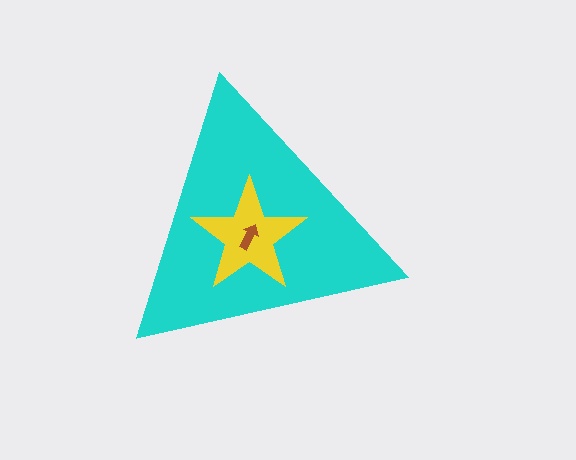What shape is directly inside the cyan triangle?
The yellow star.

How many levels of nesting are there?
3.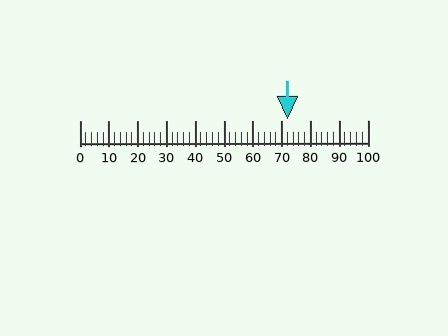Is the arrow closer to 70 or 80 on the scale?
The arrow is closer to 70.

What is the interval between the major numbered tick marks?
The major tick marks are spaced 10 units apart.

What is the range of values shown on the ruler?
The ruler shows values from 0 to 100.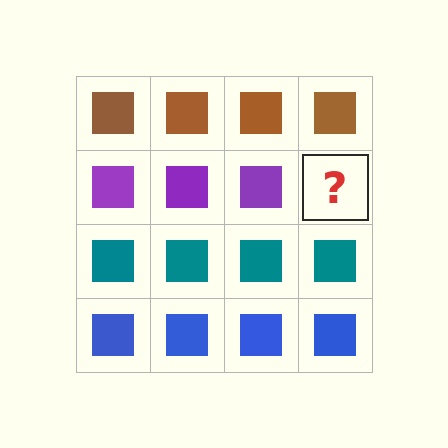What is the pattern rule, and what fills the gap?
The rule is that each row has a consistent color. The gap should be filled with a purple square.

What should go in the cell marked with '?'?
The missing cell should contain a purple square.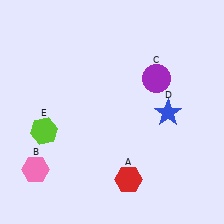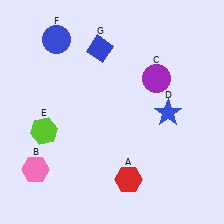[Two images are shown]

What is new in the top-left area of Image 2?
A blue circle (F) was added in the top-left area of Image 2.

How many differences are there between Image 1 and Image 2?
There are 2 differences between the two images.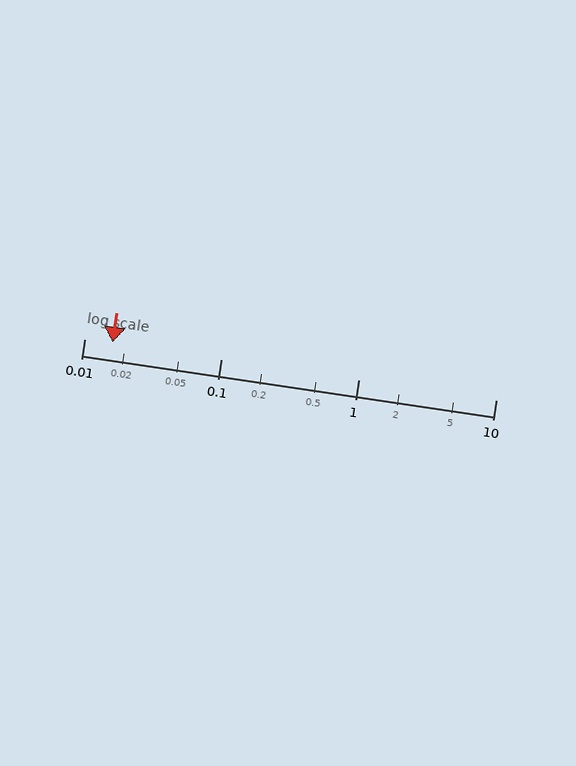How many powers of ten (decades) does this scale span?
The scale spans 3 decades, from 0.01 to 10.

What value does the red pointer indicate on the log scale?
The pointer indicates approximately 0.016.